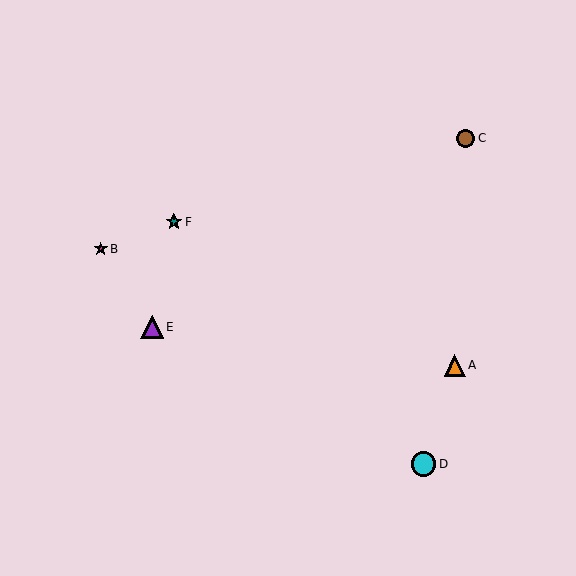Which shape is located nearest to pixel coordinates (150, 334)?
The purple triangle (labeled E) at (152, 327) is nearest to that location.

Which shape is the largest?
The cyan circle (labeled D) is the largest.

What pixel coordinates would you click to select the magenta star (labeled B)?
Click at (101, 249) to select the magenta star B.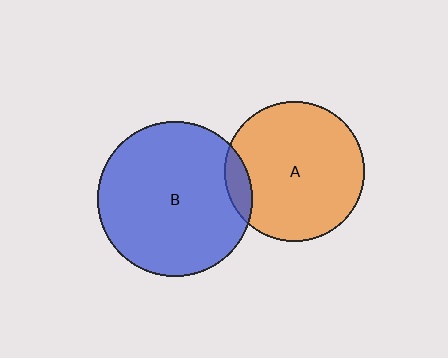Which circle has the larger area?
Circle B (blue).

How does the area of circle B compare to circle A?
Approximately 1.2 times.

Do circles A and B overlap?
Yes.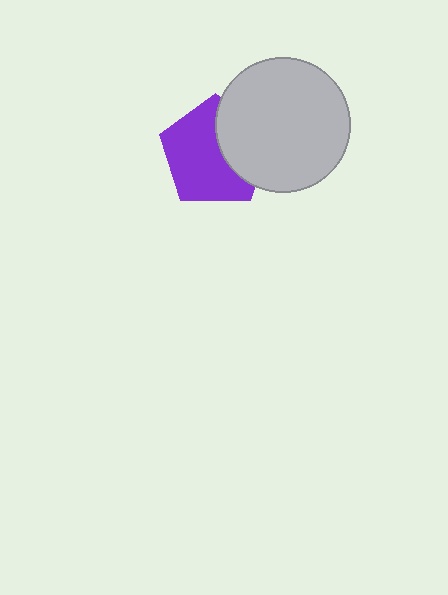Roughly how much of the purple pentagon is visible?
About half of it is visible (roughly 65%).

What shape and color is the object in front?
The object in front is a light gray circle.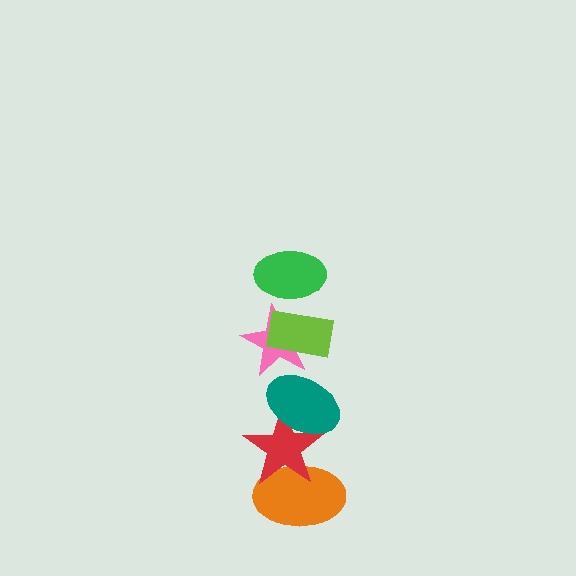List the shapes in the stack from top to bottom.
From top to bottom: the green ellipse, the lime rectangle, the pink star, the teal ellipse, the red star, the orange ellipse.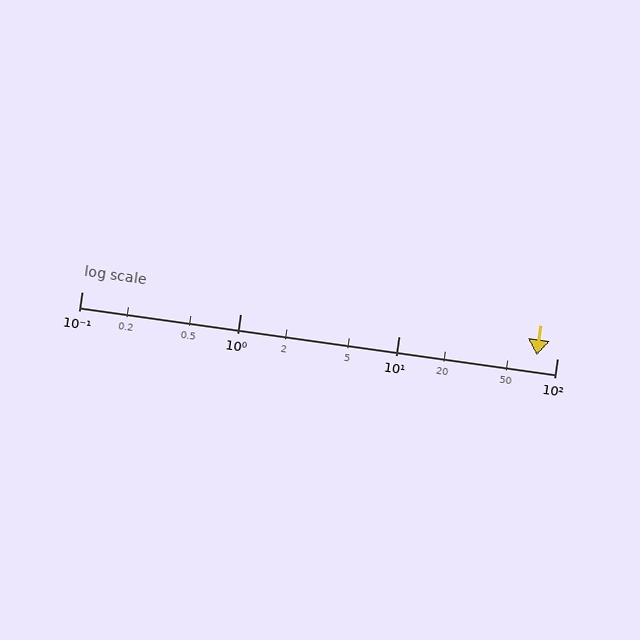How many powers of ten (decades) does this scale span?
The scale spans 3 decades, from 0.1 to 100.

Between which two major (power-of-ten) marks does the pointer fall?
The pointer is between 10 and 100.